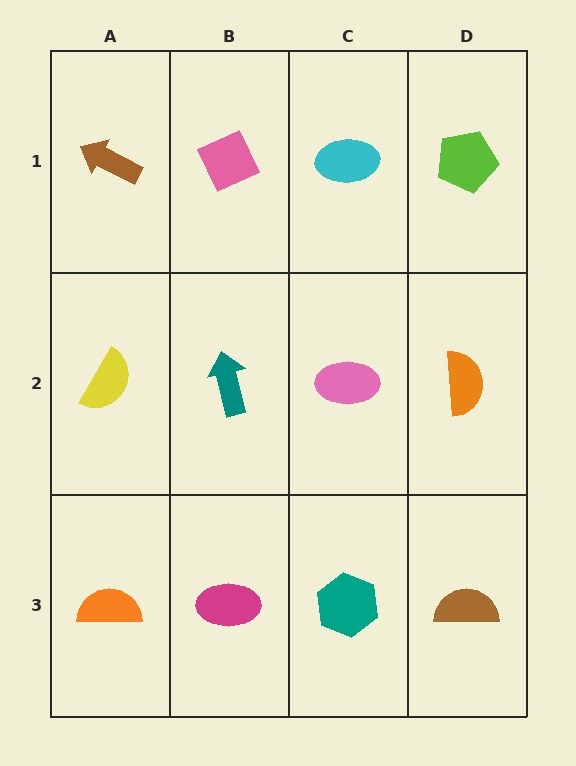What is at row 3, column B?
A magenta ellipse.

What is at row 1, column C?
A cyan ellipse.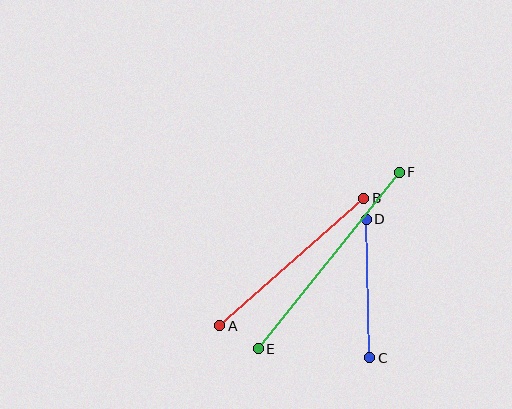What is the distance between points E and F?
The distance is approximately 226 pixels.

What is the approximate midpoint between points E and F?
The midpoint is at approximately (329, 260) pixels.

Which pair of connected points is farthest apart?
Points E and F are farthest apart.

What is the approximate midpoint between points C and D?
The midpoint is at approximately (368, 288) pixels.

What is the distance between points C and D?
The distance is approximately 138 pixels.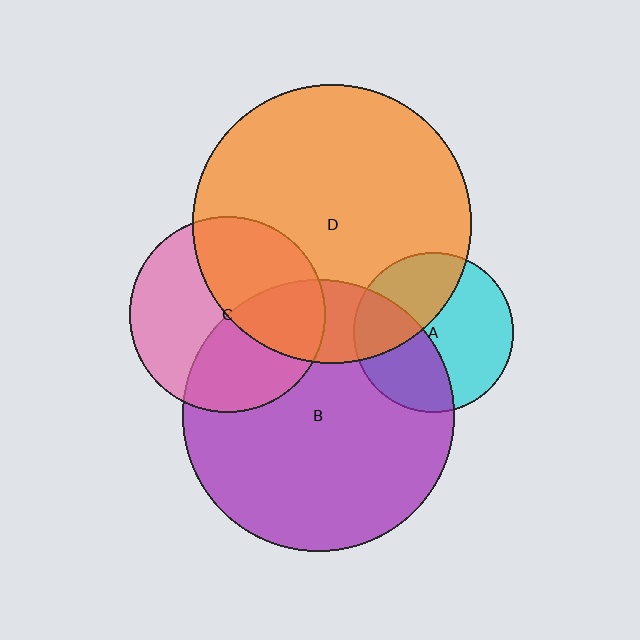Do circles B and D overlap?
Yes.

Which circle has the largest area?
Circle D (orange).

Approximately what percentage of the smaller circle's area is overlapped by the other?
Approximately 20%.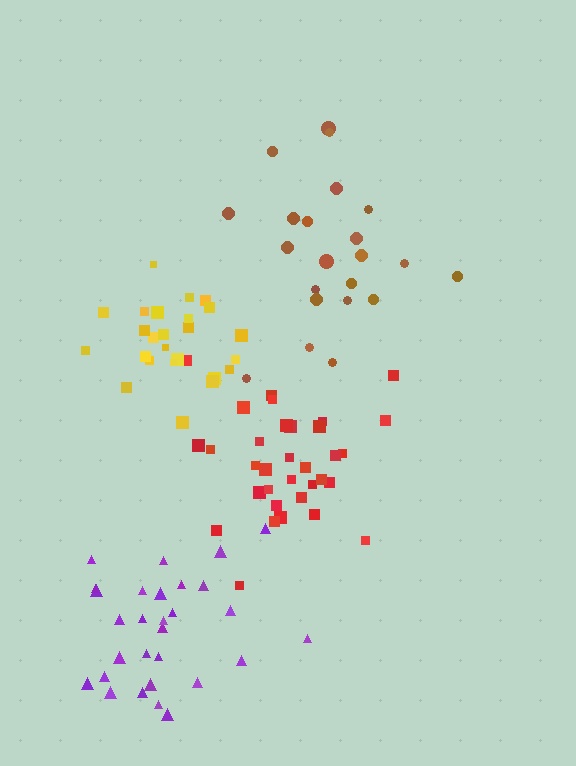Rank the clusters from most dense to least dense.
yellow, purple, red, brown.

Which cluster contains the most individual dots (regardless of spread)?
Red (33).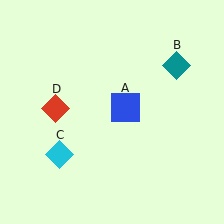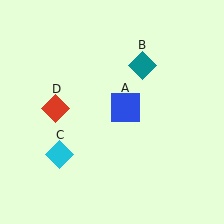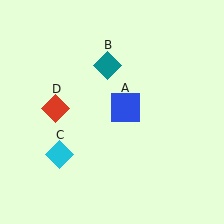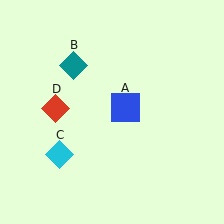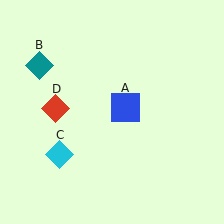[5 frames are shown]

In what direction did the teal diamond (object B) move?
The teal diamond (object B) moved left.